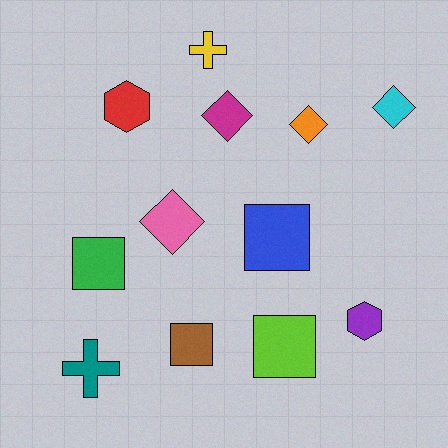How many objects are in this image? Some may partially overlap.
There are 12 objects.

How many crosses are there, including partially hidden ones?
There are 2 crosses.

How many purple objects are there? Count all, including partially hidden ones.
There is 1 purple object.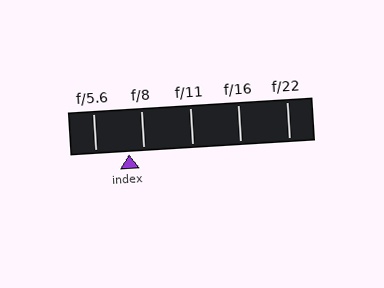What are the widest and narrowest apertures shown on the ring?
The widest aperture shown is f/5.6 and the narrowest is f/22.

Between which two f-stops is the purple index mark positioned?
The index mark is between f/5.6 and f/8.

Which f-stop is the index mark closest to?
The index mark is closest to f/8.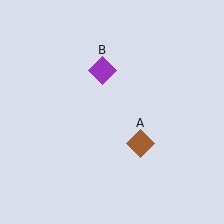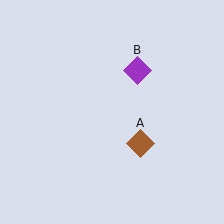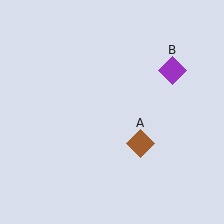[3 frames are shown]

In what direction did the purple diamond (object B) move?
The purple diamond (object B) moved right.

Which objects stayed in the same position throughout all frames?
Brown diamond (object A) remained stationary.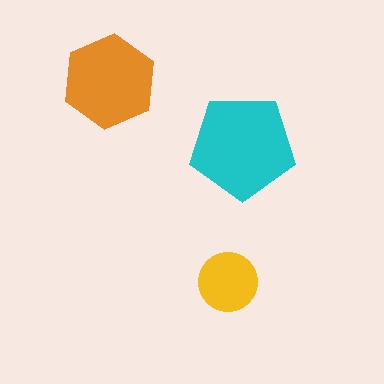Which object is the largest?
The cyan pentagon.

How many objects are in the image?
There are 3 objects in the image.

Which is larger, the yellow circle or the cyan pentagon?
The cyan pentagon.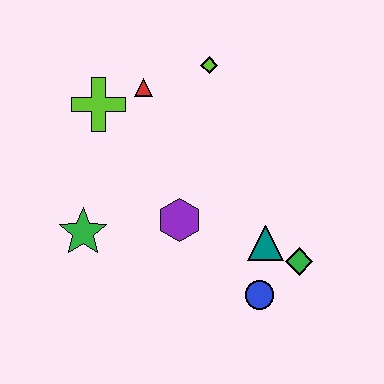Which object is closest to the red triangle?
The lime cross is closest to the red triangle.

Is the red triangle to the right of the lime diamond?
No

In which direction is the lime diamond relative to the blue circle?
The lime diamond is above the blue circle.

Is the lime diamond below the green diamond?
No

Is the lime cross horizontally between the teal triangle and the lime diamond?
No